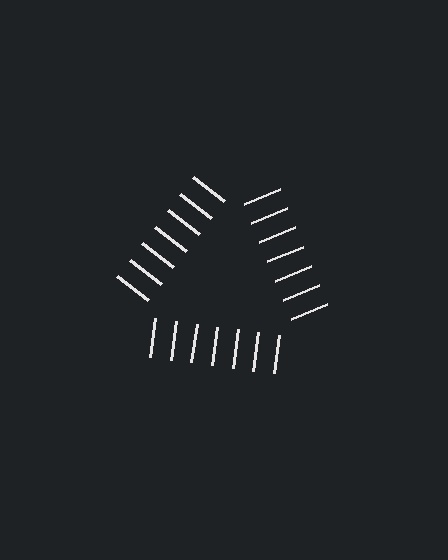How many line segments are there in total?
21 — 7 along each of the 3 edges.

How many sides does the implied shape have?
3 sides — the line-ends trace a triangle.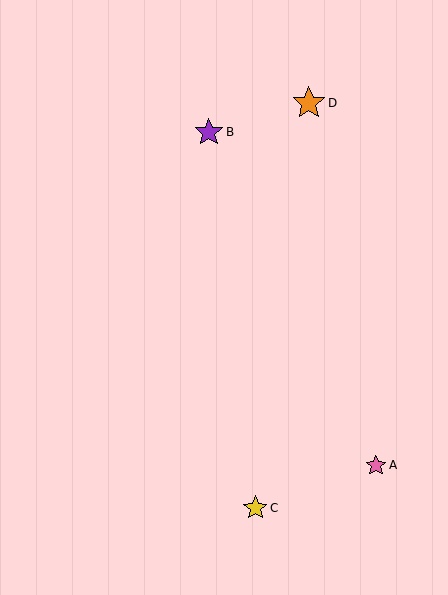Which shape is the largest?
The orange star (labeled D) is the largest.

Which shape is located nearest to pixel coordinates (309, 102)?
The orange star (labeled D) at (309, 103) is nearest to that location.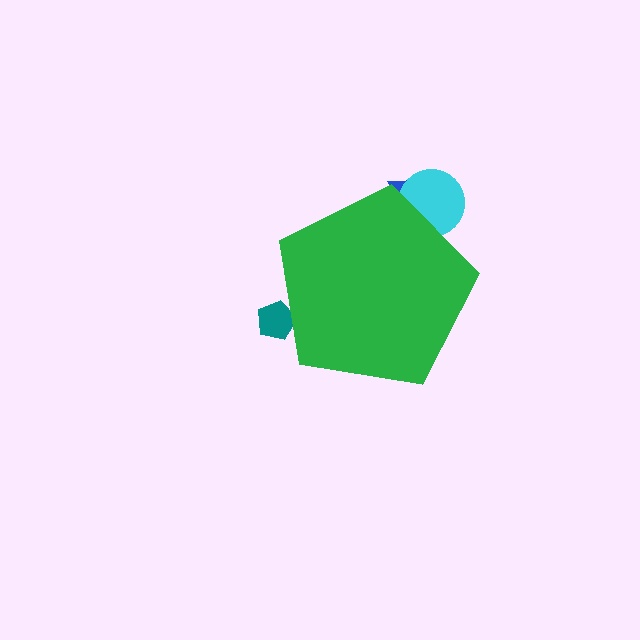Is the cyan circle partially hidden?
Yes, the cyan circle is partially hidden behind the green pentagon.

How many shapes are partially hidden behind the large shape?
3 shapes are partially hidden.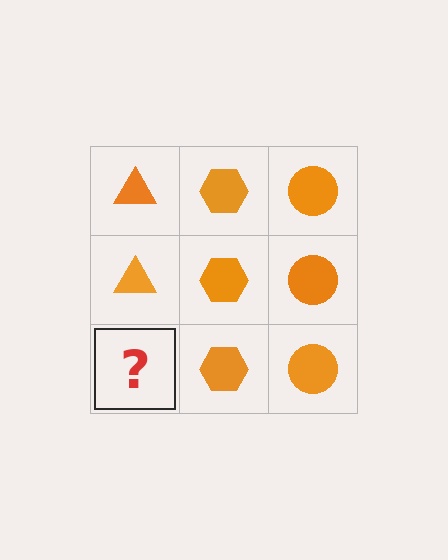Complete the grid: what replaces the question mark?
The question mark should be replaced with an orange triangle.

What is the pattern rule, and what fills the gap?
The rule is that each column has a consistent shape. The gap should be filled with an orange triangle.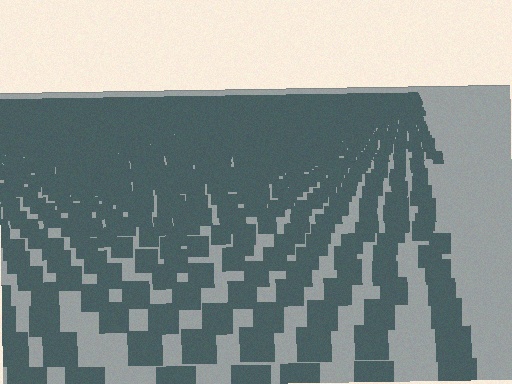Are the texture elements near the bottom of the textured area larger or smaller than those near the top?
Larger. Near the bottom, elements are closer to the viewer and appear at a bigger on-screen size.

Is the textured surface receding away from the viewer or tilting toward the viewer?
The surface is receding away from the viewer. Texture elements get smaller and denser toward the top.